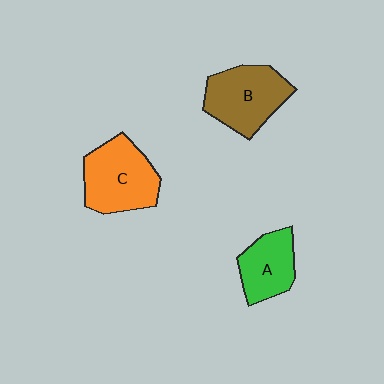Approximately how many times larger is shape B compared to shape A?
Approximately 1.4 times.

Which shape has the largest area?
Shape C (orange).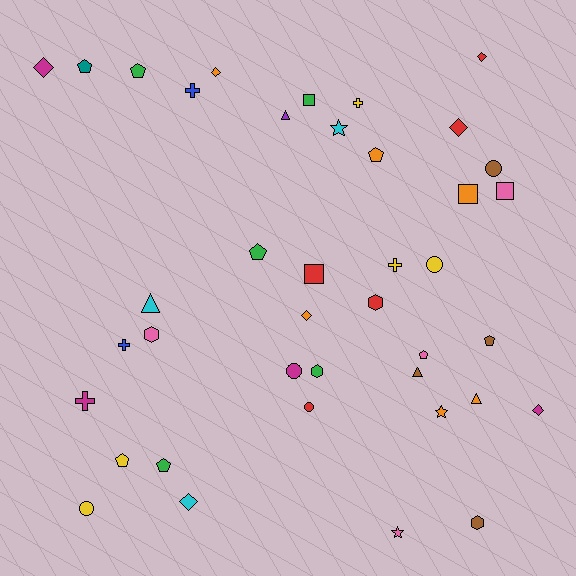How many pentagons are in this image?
There are 8 pentagons.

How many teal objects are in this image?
There is 1 teal object.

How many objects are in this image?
There are 40 objects.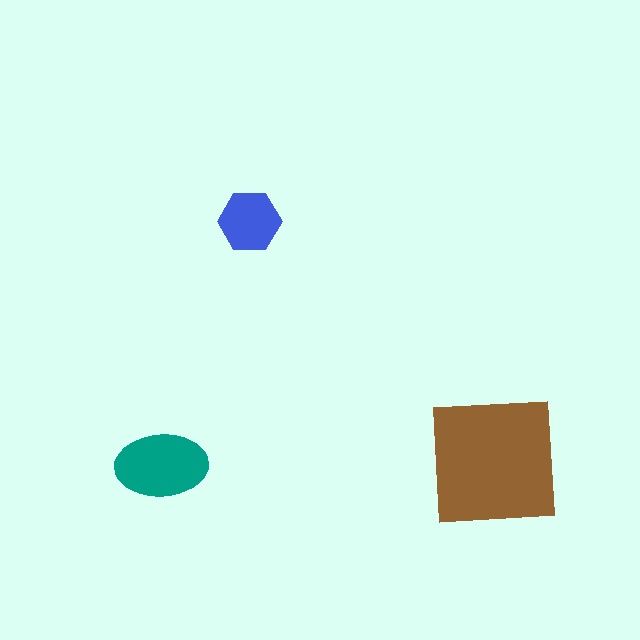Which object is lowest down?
The teal ellipse is bottommost.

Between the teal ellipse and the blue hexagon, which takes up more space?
The teal ellipse.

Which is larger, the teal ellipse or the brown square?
The brown square.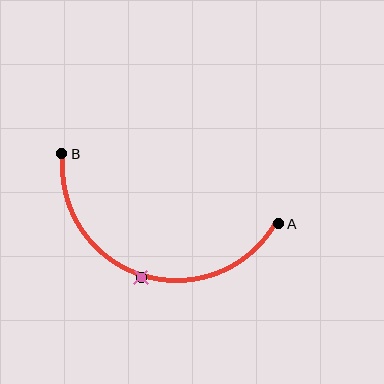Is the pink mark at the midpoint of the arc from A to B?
Yes. The pink mark lies on the arc at equal arc-length from both A and B — it is the arc midpoint.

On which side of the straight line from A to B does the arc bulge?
The arc bulges below the straight line connecting A and B.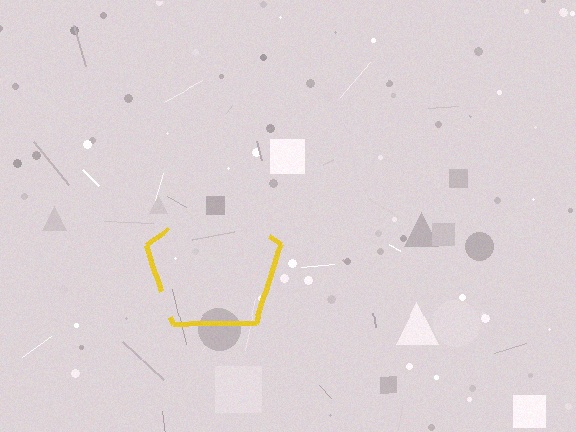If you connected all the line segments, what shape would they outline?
They would outline a pentagon.